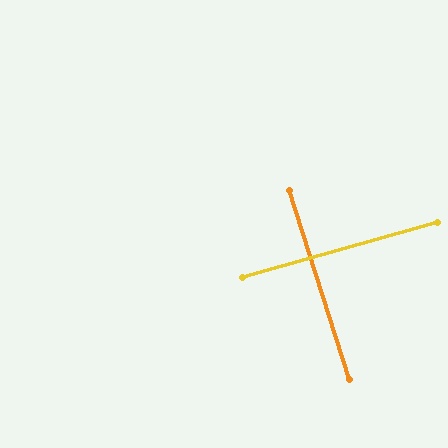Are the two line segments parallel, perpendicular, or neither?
Perpendicular — they meet at approximately 88°.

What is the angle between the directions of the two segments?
Approximately 88 degrees.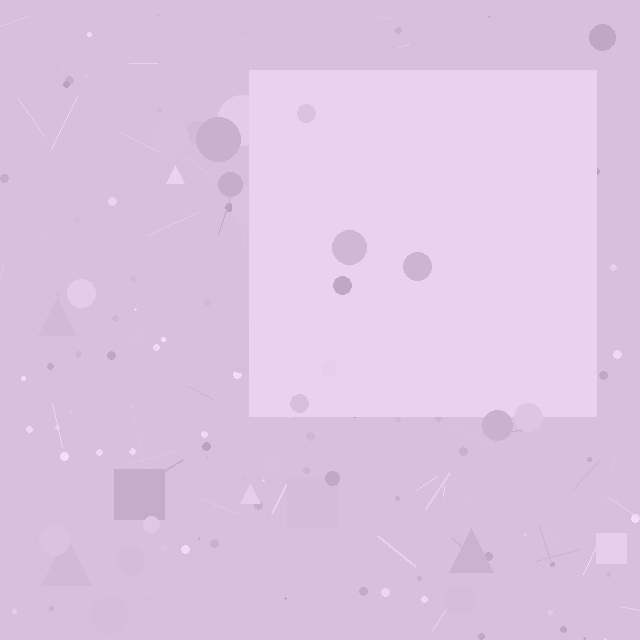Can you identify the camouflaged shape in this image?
The camouflaged shape is a square.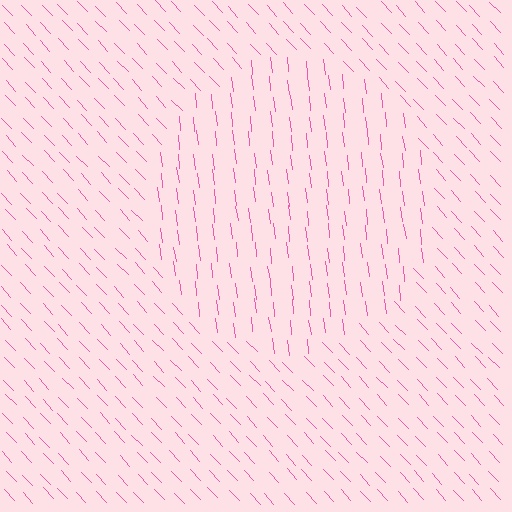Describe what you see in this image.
The image is filled with small pink line segments. A circle region in the image has lines oriented differently from the surrounding lines, creating a visible texture boundary.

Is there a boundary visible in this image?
Yes, there is a texture boundary formed by a change in line orientation.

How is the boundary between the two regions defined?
The boundary is defined purely by a change in line orientation (approximately 36 degrees difference). All lines are the same color and thickness.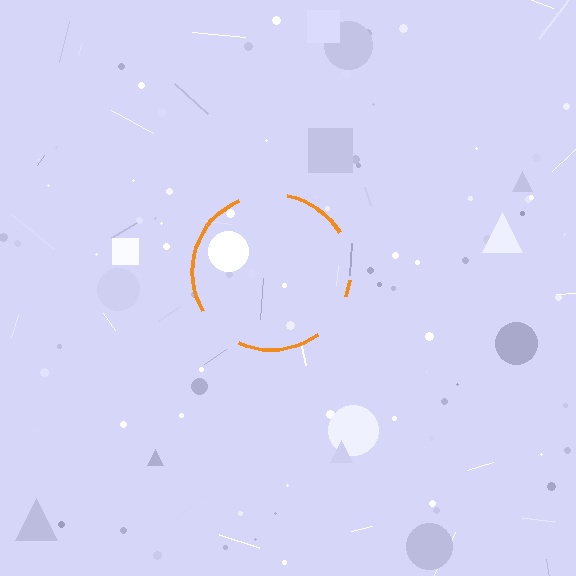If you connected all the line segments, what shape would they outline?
They would outline a circle.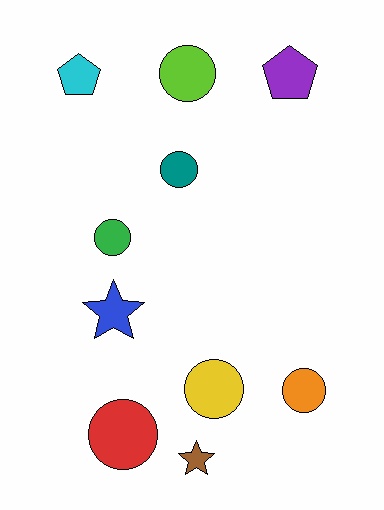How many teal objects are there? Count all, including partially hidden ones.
There is 1 teal object.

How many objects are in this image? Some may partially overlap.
There are 10 objects.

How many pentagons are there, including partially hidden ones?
There are 2 pentagons.